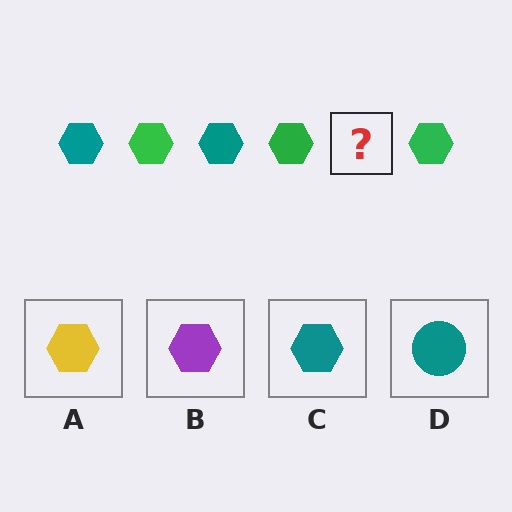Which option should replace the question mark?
Option C.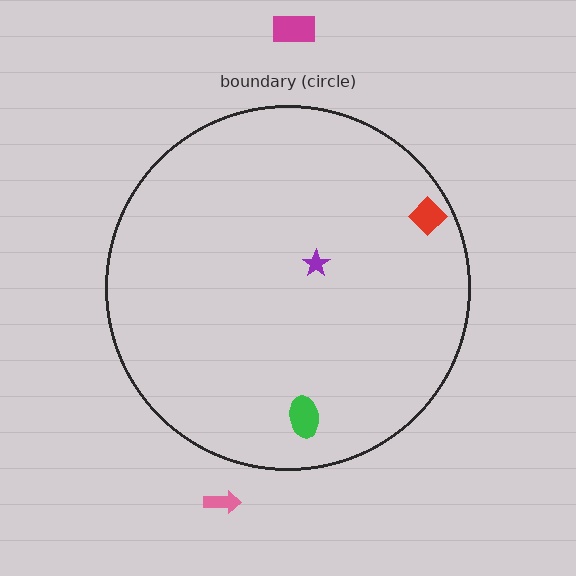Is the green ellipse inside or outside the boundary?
Inside.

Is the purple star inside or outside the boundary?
Inside.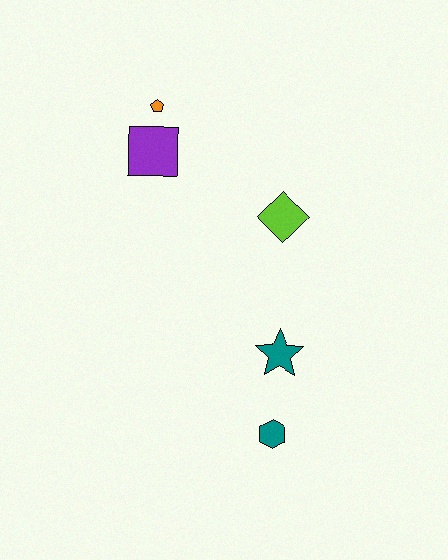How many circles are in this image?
There are no circles.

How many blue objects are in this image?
There are no blue objects.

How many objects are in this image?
There are 5 objects.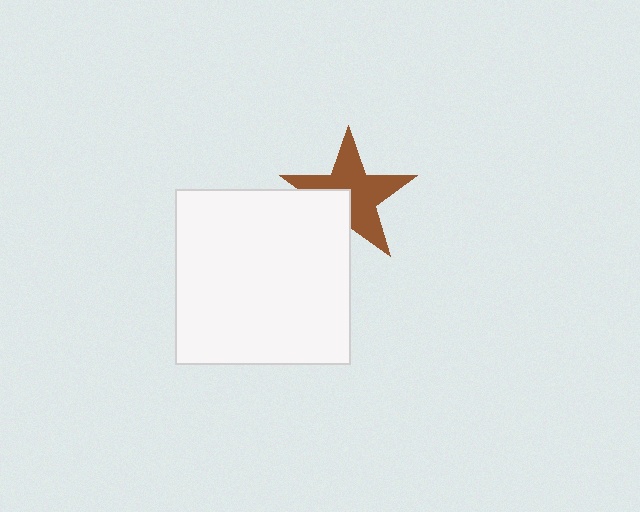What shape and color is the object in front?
The object in front is a white square.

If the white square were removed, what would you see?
You would see the complete brown star.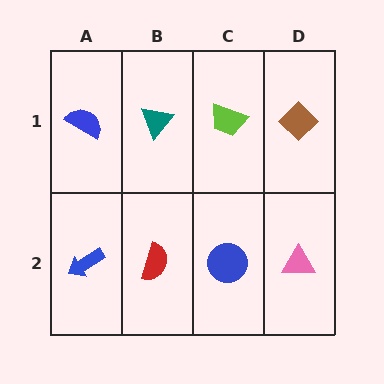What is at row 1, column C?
A lime trapezoid.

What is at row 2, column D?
A pink triangle.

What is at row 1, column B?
A teal triangle.